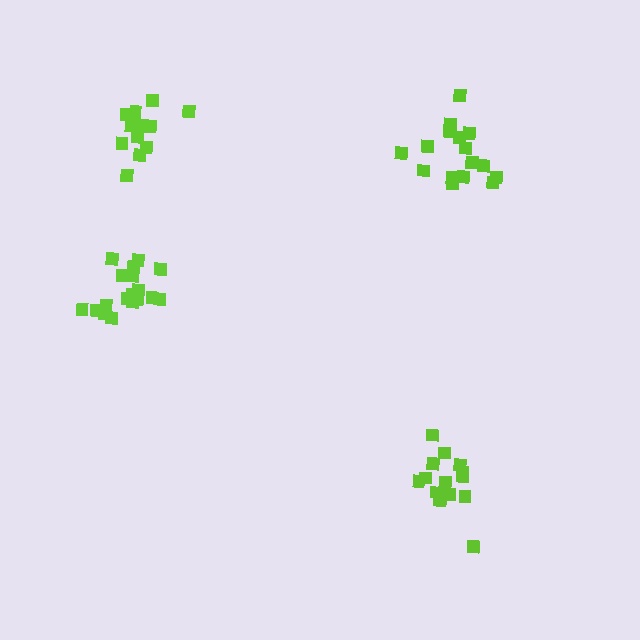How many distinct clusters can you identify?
There are 4 distinct clusters.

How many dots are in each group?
Group 1: 18 dots, Group 2: 16 dots, Group 3: 15 dots, Group 4: 16 dots (65 total).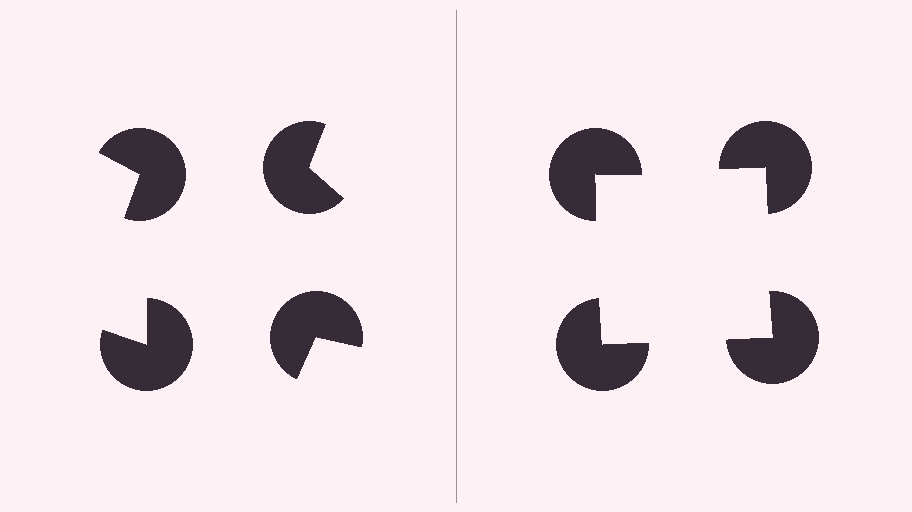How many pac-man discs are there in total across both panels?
8 — 4 on each side.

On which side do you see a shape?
An illusory square appears on the right side. On the left side the wedge cuts are rotated, so no coherent shape forms.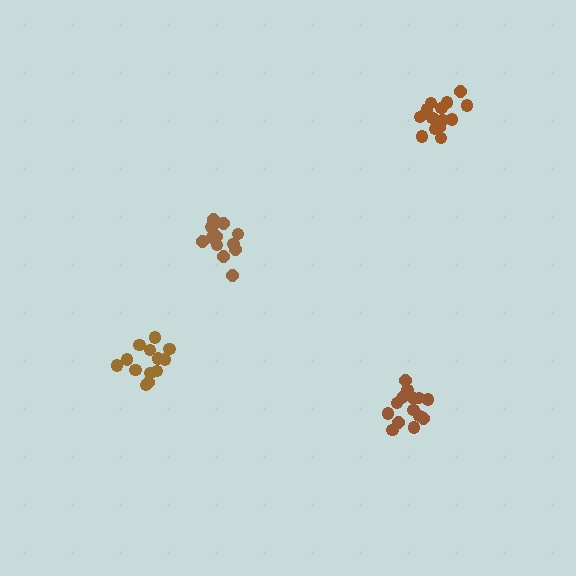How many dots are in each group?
Group 1: 13 dots, Group 2: 15 dots, Group 3: 14 dots, Group 4: 15 dots (57 total).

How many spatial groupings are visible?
There are 4 spatial groupings.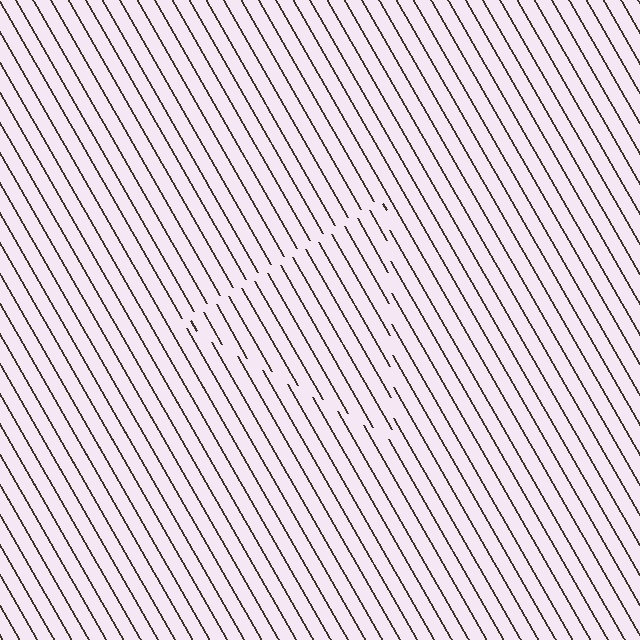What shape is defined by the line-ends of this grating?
An illusory triangle. The interior of the shape contains the same grating, shifted by half a period — the contour is defined by the phase discontinuity where line-ends from the inner and outer gratings abut.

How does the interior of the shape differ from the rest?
The interior of the shape contains the same grating, shifted by half a period — the contour is defined by the phase discontinuity where line-ends from the inner and outer gratings abut.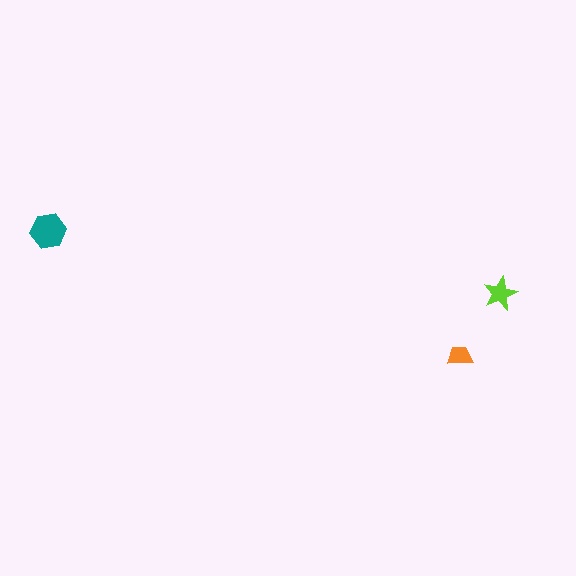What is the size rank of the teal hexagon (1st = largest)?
1st.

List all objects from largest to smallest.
The teal hexagon, the lime star, the orange trapezoid.